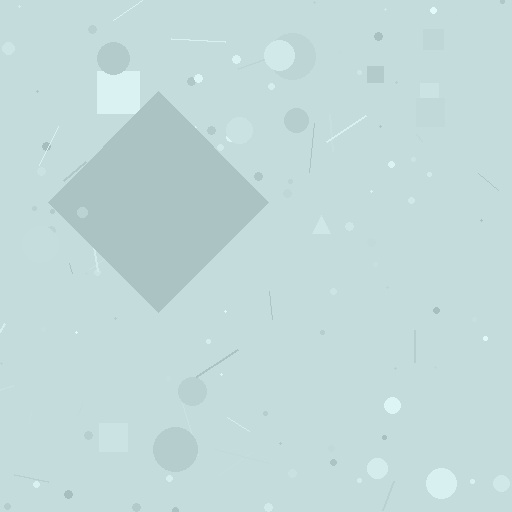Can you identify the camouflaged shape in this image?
The camouflaged shape is a diamond.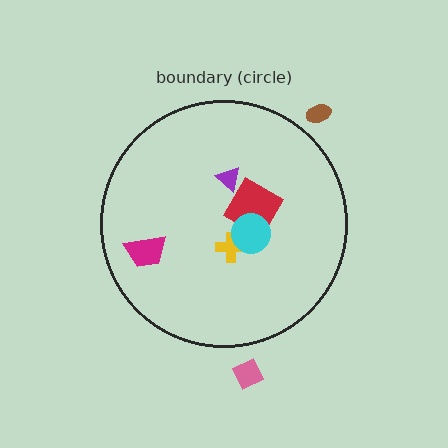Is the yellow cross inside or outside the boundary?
Inside.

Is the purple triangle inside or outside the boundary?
Inside.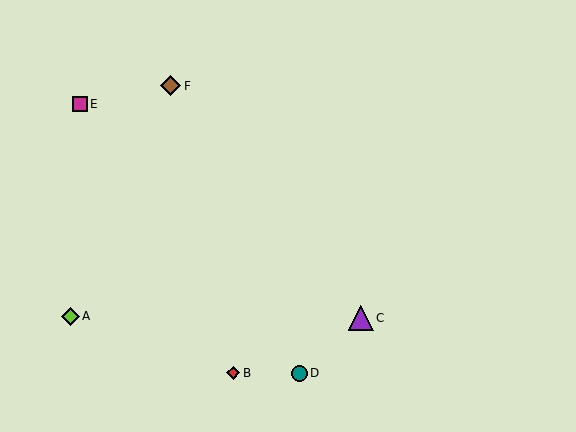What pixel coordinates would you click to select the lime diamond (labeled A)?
Click at (70, 316) to select the lime diamond A.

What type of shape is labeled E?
Shape E is a magenta square.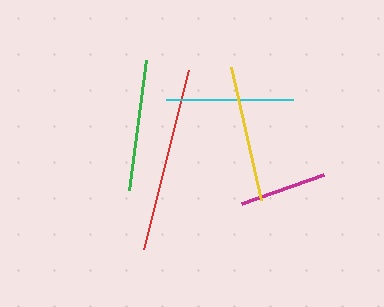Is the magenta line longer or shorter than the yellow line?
The yellow line is longer than the magenta line.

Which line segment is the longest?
The red line is the longest at approximately 184 pixels.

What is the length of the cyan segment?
The cyan segment is approximately 127 pixels long.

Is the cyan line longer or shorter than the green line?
The green line is longer than the cyan line.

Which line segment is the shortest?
The magenta line is the shortest at approximately 87 pixels.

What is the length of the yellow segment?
The yellow segment is approximately 136 pixels long.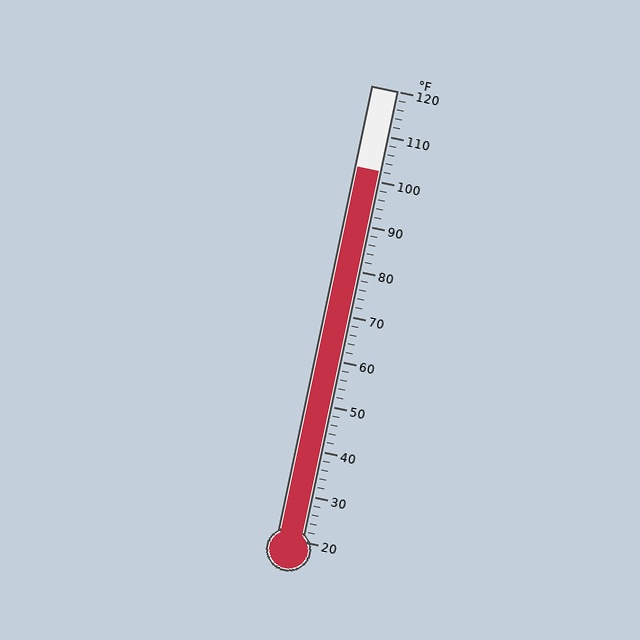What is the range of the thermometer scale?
The thermometer scale ranges from 20°F to 120°F.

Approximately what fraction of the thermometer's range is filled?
The thermometer is filled to approximately 80% of its range.